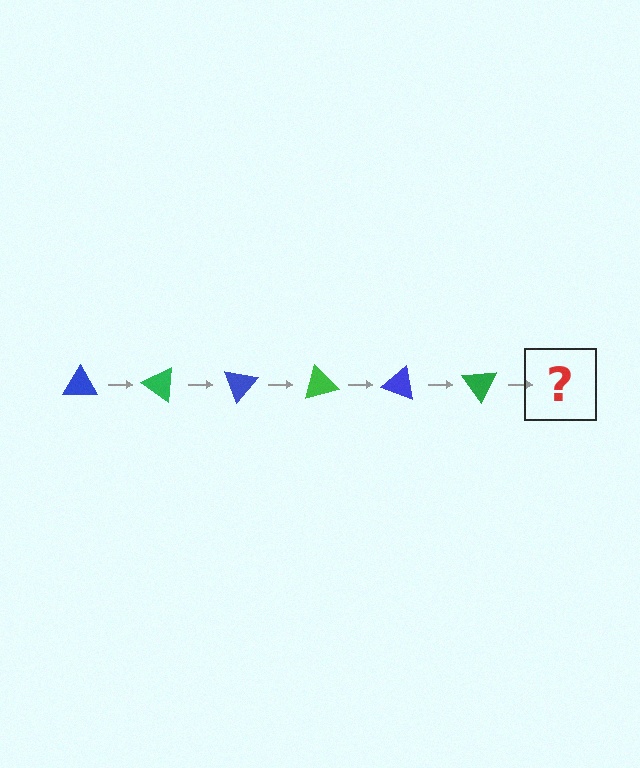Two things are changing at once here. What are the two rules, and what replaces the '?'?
The two rules are that it rotates 35 degrees each step and the color cycles through blue and green. The '?' should be a blue triangle, rotated 210 degrees from the start.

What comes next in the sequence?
The next element should be a blue triangle, rotated 210 degrees from the start.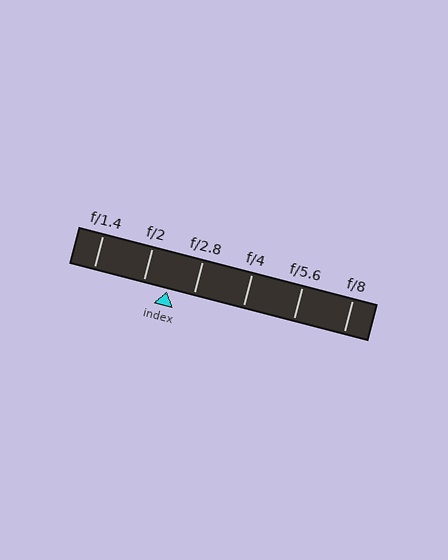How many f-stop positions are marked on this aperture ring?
There are 6 f-stop positions marked.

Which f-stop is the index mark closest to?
The index mark is closest to f/2.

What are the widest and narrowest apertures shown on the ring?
The widest aperture shown is f/1.4 and the narrowest is f/8.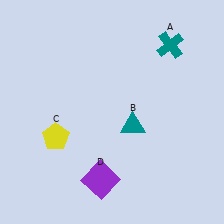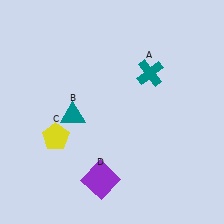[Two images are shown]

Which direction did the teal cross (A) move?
The teal cross (A) moved down.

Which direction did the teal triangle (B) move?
The teal triangle (B) moved left.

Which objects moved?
The objects that moved are: the teal cross (A), the teal triangle (B).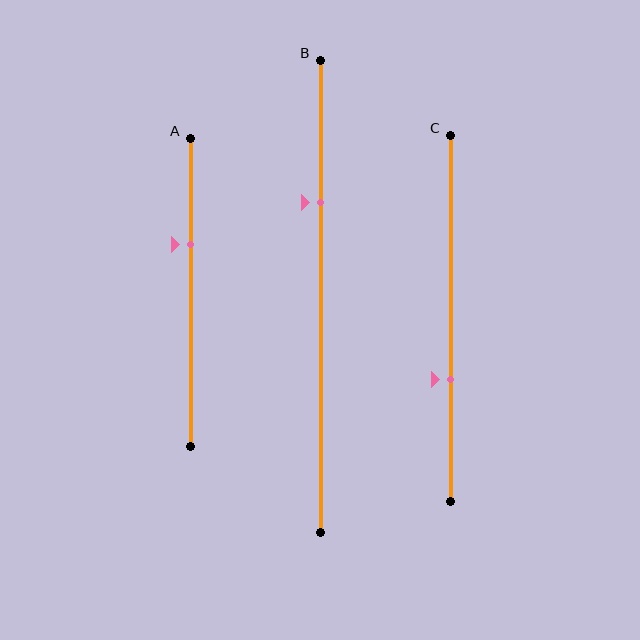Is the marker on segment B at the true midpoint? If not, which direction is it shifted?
No, the marker on segment B is shifted upward by about 20% of the segment length.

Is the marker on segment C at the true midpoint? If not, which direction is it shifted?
No, the marker on segment C is shifted downward by about 17% of the segment length.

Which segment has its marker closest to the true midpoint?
Segment A has its marker closest to the true midpoint.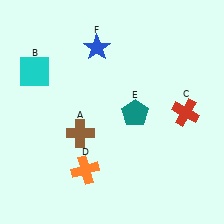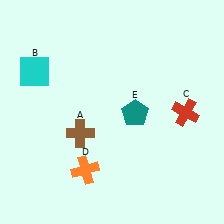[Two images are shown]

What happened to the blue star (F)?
The blue star (F) was removed in Image 2. It was in the top-left area of Image 1.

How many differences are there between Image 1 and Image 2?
There is 1 difference between the two images.